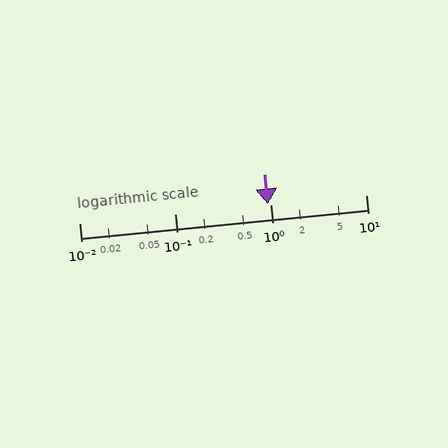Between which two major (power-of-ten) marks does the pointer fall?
The pointer is between 0.1 and 1.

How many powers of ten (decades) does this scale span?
The scale spans 3 decades, from 0.01 to 10.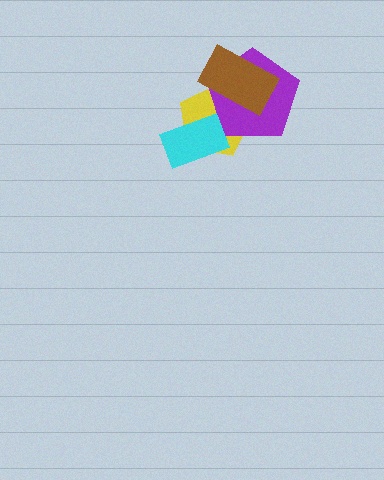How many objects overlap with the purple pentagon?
2 objects overlap with the purple pentagon.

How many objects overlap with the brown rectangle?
2 objects overlap with the brown rectangle.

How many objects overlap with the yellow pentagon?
3 objects overlap with the yellow pentagon.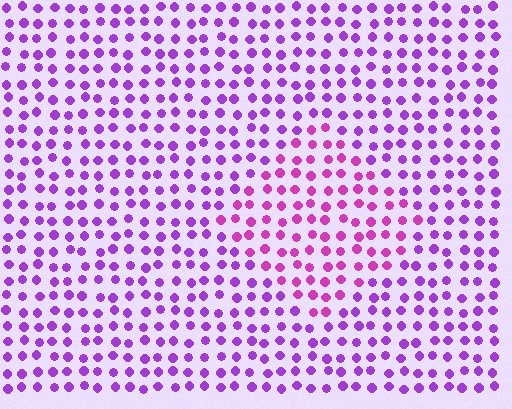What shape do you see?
I see a diamond.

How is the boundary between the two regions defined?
The boundary is defined purely by a slight shift in hue (about 29 degrees). Spacing, size, and orientation are identical on both sides.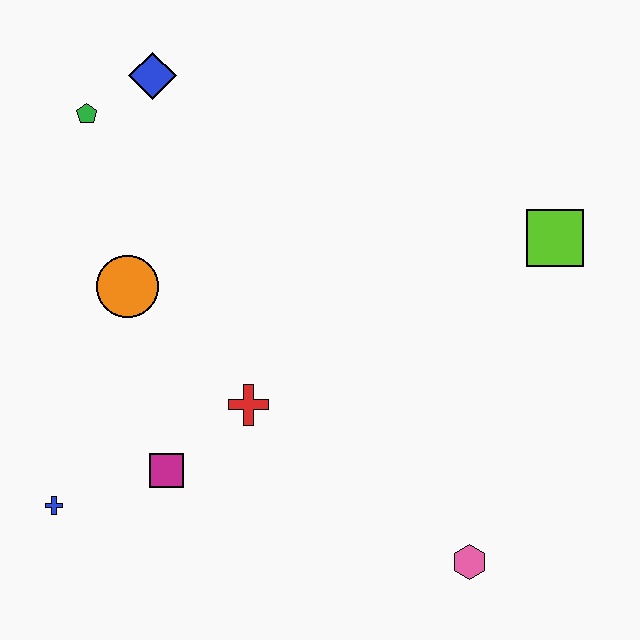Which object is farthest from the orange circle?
The pink hexagon is farthest from the orange circle.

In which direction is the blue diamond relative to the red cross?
The blue diamond is above the red cross.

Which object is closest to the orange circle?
The red cross is closest to the orange circle.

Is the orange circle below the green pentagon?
Yes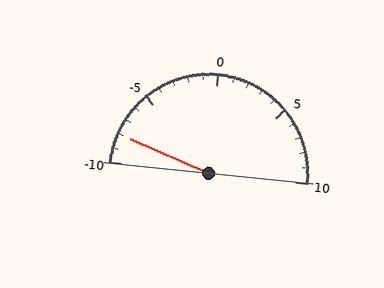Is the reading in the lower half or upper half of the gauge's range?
The reading is in the lower half of the range (-10 to 10).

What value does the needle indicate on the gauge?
The needle indicates approximately -8.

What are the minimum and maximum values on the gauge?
The gauge ranges from -10 to 10.